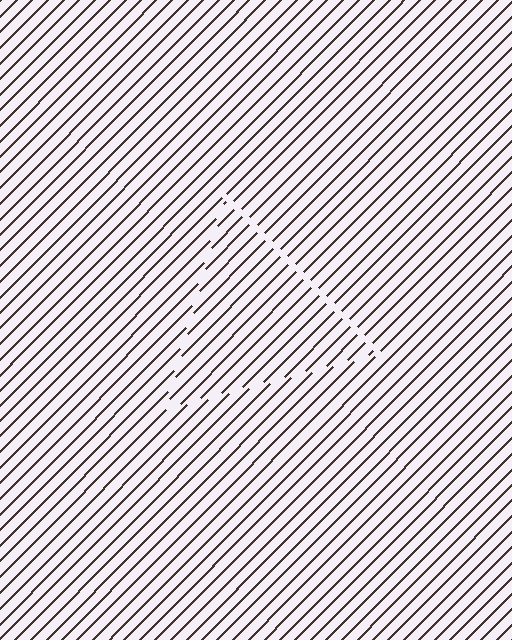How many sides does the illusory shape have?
3 sides — the line-ends trace a triangle.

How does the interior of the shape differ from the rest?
The interior of the shape contains the same grating, shifted by half a period — the contour is defined by the phase discontinuity where line-ends from the inner and outer gratings abut.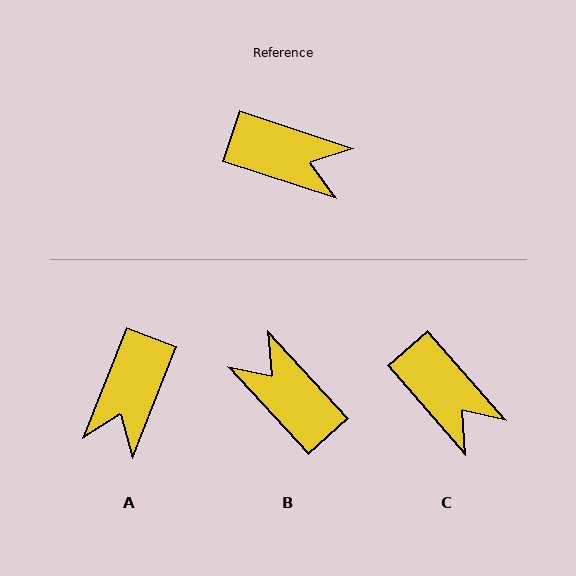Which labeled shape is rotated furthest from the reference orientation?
B, about 151 degrees away.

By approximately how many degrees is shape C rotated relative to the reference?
Approximately 31 degrees clockwise.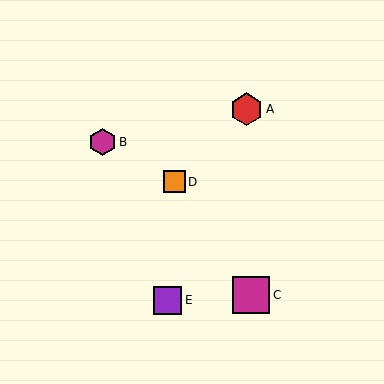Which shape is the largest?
The magenta square (labeled C) is the largest.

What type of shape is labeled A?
Shape A is a red hexagon.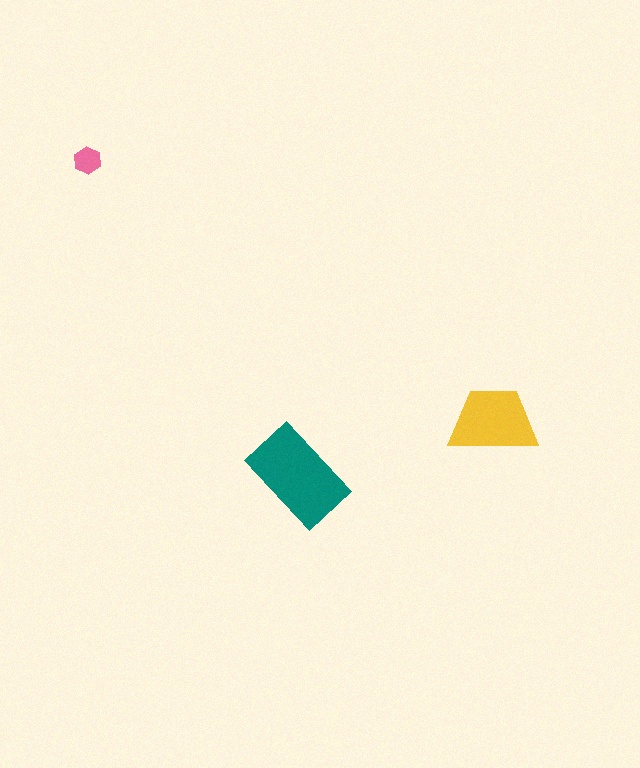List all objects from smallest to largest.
The pink hexagon, the yellow trapezoid, the teal rectangle.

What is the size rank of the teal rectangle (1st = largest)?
1st.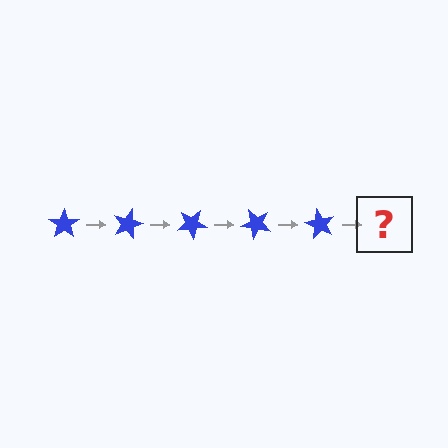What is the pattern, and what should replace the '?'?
The pattern is that the star rotates 15 degrees each step. The '?' should be a blue star rotated 75 degrees.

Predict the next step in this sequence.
The next step is a blue star rotated 75 degrees.